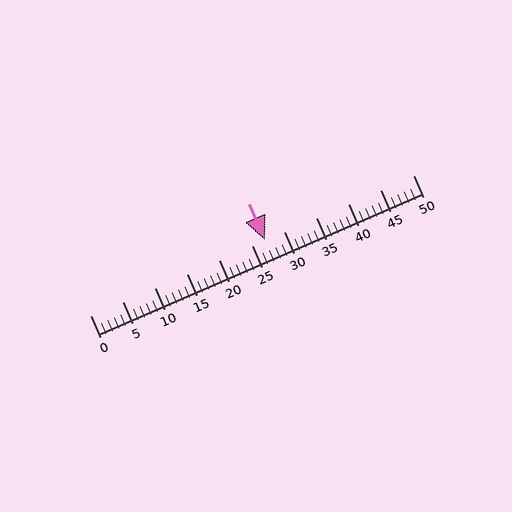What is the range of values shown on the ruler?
The ruler shows values from 0 to 50.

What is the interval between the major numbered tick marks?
The major tick marks are spaced 5 units apart.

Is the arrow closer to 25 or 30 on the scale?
The arrow is closer to 25.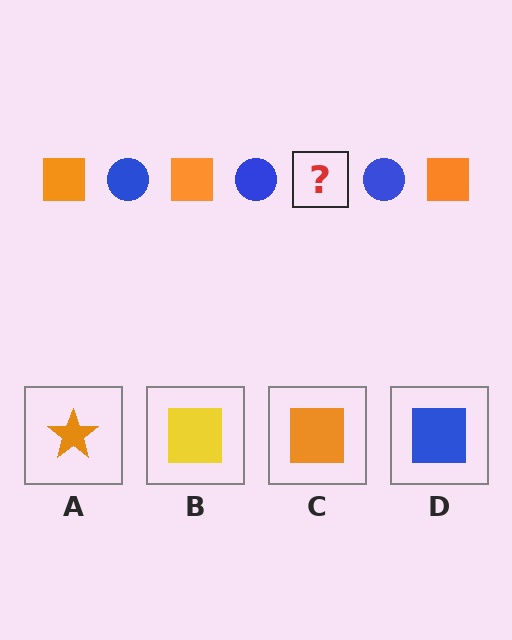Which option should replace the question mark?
Option C.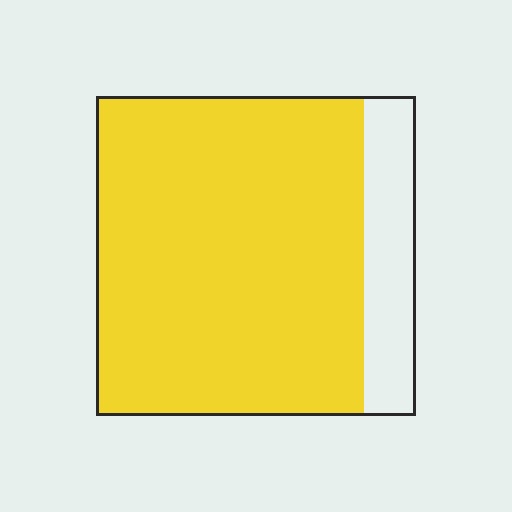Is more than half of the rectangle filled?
Yes.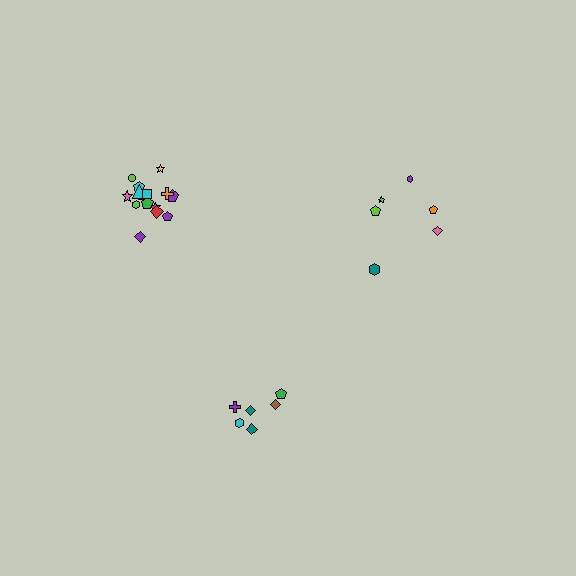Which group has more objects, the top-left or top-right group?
The top-left group.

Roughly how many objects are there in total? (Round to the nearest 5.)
Roughly 25 objects in total.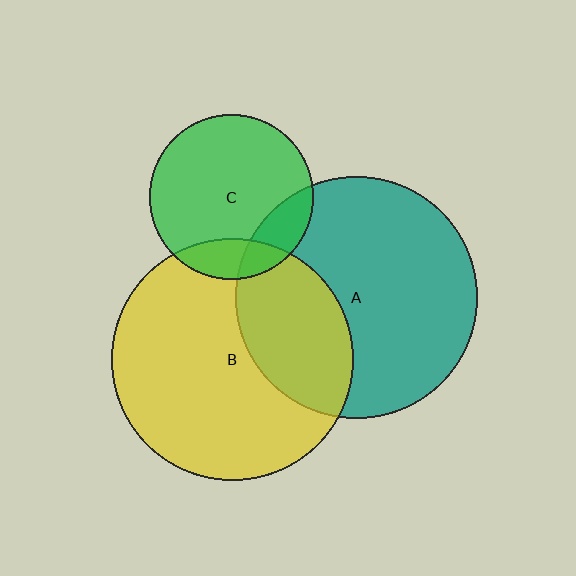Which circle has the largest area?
Circle A (teal).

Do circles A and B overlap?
Yes.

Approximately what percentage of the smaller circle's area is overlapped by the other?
Approximately 30%.